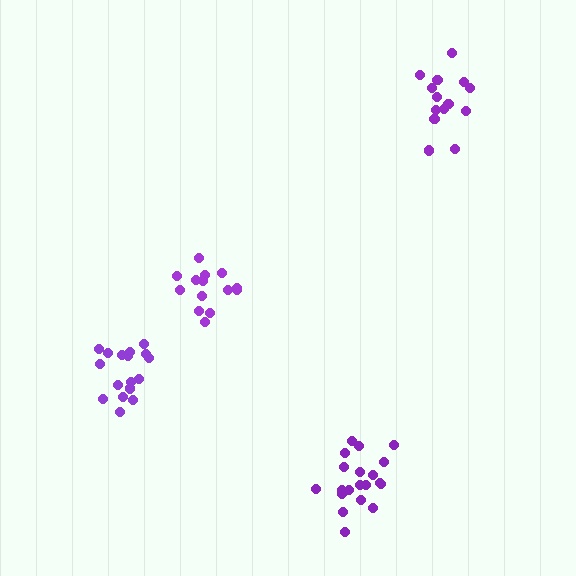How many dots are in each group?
Group 1: 14 dots, Group 2: 17 dots, Group 3: 20 dots, Group 4: 14 dots (65 total).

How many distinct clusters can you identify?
There are 4 distinct clusters.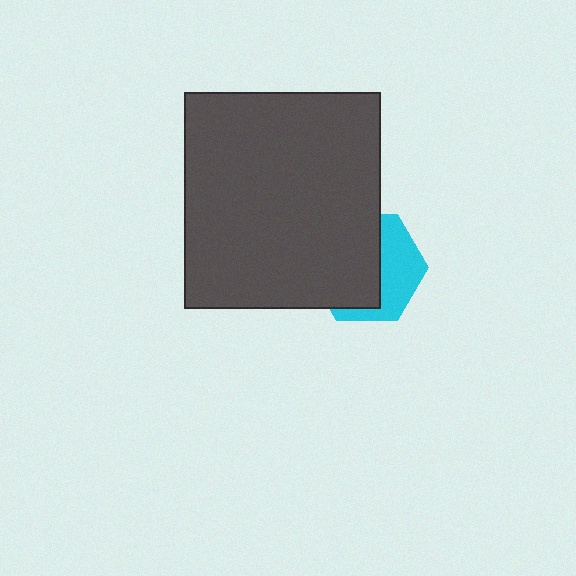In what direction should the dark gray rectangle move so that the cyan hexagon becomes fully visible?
The dark gray rectangle should move left. That is the shortest direction to clear the overlap and leave the cyan hexagon fully visible.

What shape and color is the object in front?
The object in front is a dark gray rectangle.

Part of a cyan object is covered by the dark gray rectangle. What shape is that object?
It is a hexagon.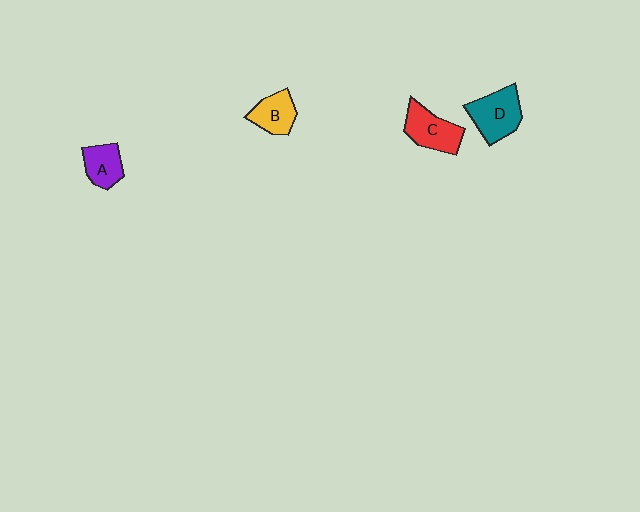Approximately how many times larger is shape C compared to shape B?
Approximately 1.3 times.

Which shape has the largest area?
Shape D (teal).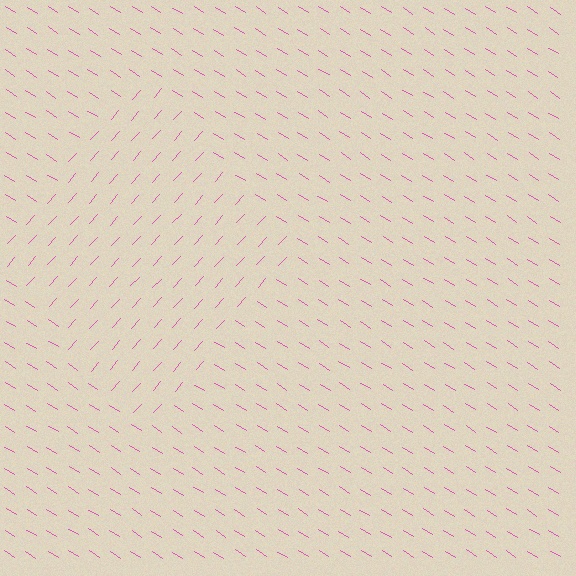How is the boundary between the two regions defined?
The boundary is defined purely by a change in line orientation (approximately 80 degrees difference). All lines are the same color and thickness.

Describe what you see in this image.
The image is filled with small pink line segments. A diamond region in the image has lines oriented differently from the surrounding lines, creating a visible texture boundary.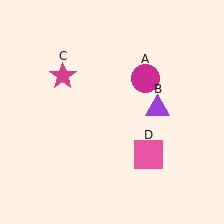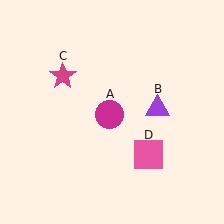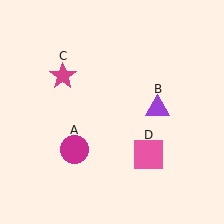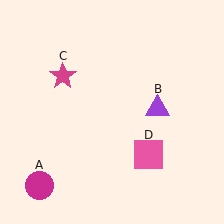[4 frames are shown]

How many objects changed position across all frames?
1 object changed position: magenta circle (object A).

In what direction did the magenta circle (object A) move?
The magenta circle (object A) moved down and to the left.